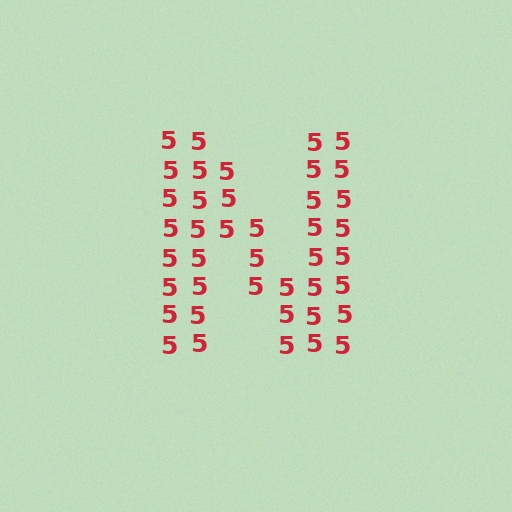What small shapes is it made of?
It is made of small digit 5's.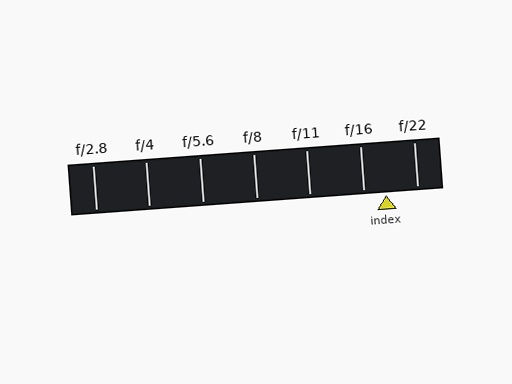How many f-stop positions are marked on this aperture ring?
There are 7 f-stop positions marked.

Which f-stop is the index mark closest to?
The index mark is closest to f/16.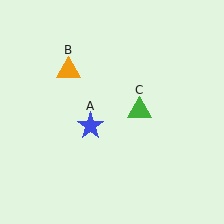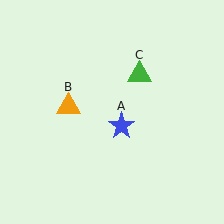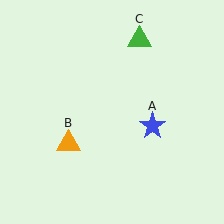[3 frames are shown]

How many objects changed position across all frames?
3 objects changed position: blue star (object A), orange triangle (object B), green triangle (object C).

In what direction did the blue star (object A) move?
The blue star (object A) moved right.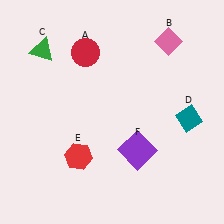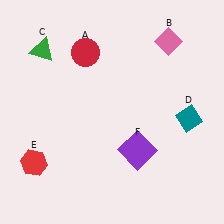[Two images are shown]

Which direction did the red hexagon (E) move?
The red hexagon (E) moved left.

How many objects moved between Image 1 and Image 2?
1 object moved between the two images.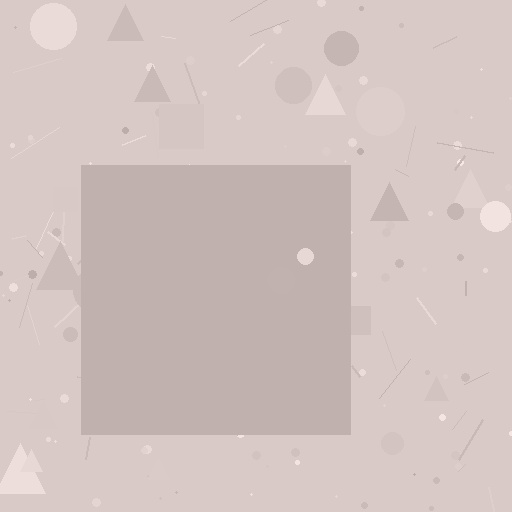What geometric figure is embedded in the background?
A square is embedded in the background.